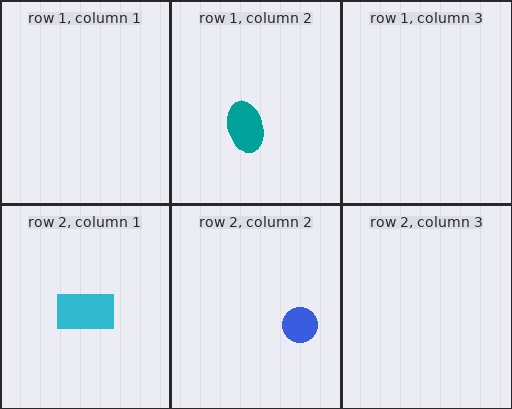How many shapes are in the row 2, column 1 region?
1.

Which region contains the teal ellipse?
The row 1, column 2 region.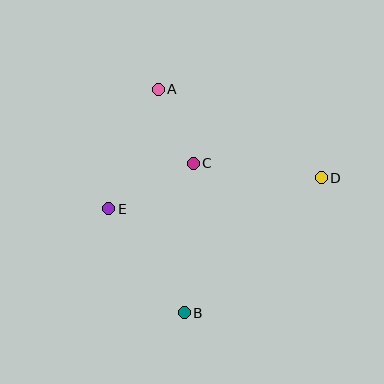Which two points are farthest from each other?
Points A and B are farthest from each other.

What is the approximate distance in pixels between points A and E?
The distance between A and E is approximately 129 pixels.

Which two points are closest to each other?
Points A and C are closest to each other.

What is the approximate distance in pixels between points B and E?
The distance between B and E is approximately 128 pixels.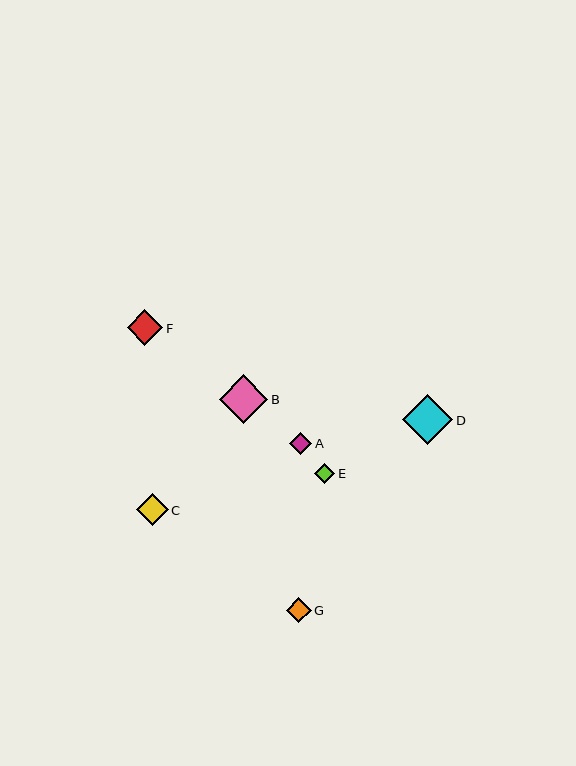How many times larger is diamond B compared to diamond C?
Diamond B is approximately 1.5 times the size of diamond C.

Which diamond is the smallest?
Diamond E is the smallest with a size of approximately 20 pixels.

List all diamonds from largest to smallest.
From largest to smallest: D, B, F, C, G, A, E.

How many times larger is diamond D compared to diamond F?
Diamond D is approximately 1.4 times the size of diamond F.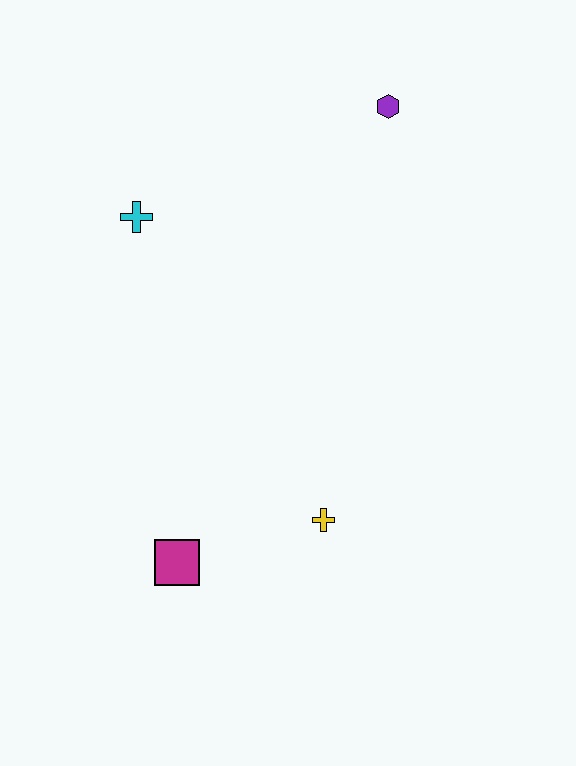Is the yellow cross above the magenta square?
Yes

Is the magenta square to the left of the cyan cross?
No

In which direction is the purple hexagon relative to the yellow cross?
The purple hexagon is above the yellow cross.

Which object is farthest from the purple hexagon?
The magenta square is farthest from the purple hexagon.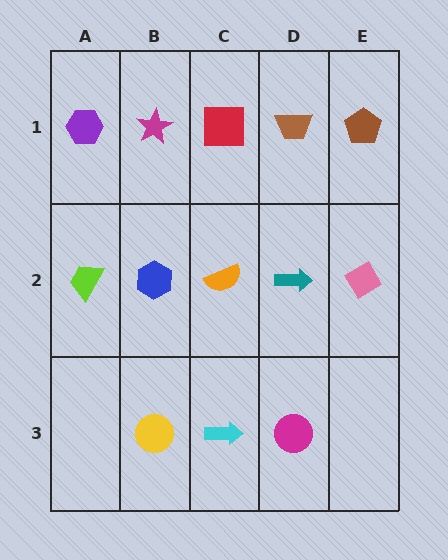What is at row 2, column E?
A pink diamond.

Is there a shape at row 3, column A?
No, that cell is empty.